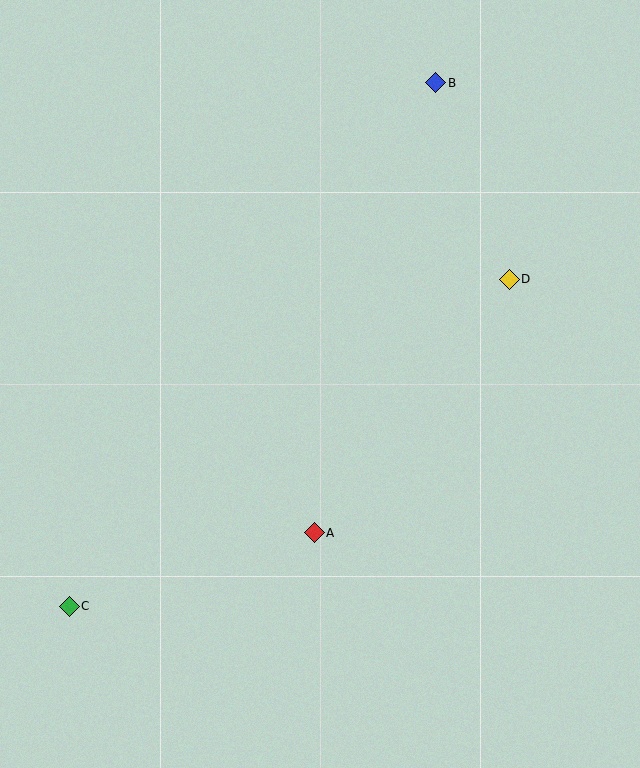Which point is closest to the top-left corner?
Point B is closest to the top-left corner.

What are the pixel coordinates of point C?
Point C is at (69, 606).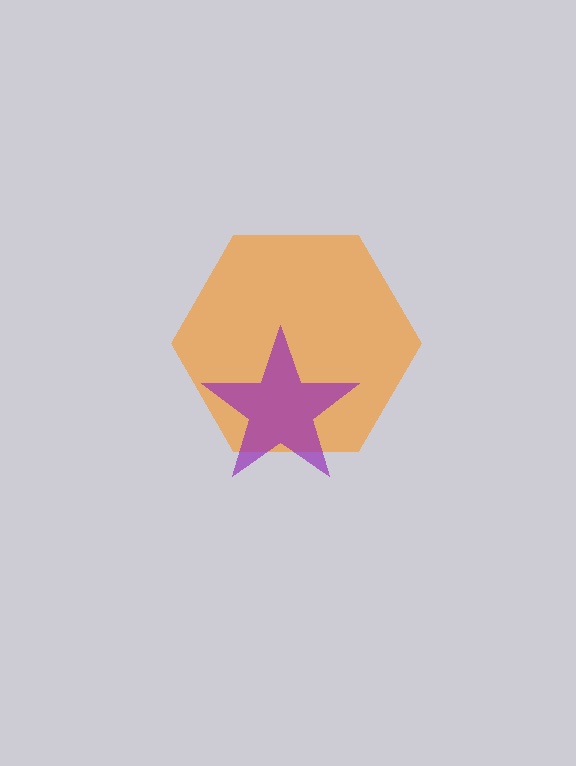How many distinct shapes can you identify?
There are 2 distinct shapes: an orange hexagon, a purple star.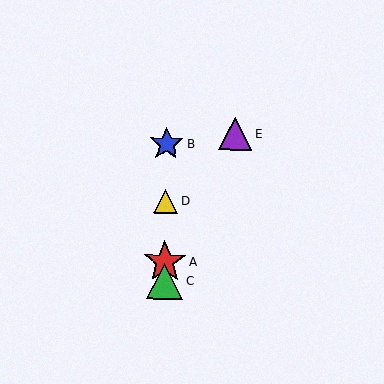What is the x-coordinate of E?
Object E is at x≈235.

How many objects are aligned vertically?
4 objects (A, B, C, D) are aligned vertically.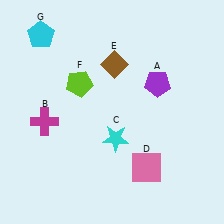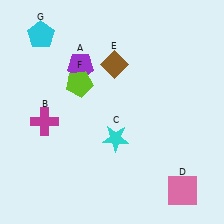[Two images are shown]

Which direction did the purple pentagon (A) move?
The purple pentagon (A) moved left.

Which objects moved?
The objects that moved are: the purple pentagon (A), the pink square (D).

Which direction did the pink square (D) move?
The pink square (D) moved right.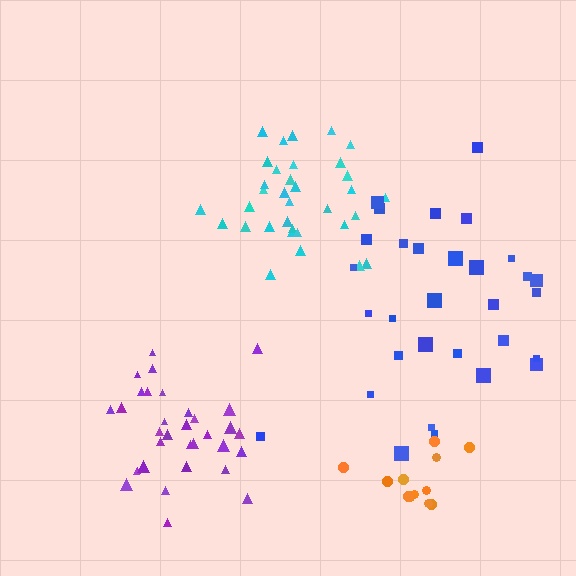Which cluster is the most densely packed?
Cyan.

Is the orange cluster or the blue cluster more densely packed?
Orange.